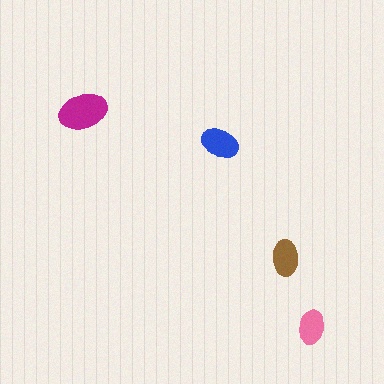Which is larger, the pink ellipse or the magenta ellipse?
The magenta one.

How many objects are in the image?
There are 4 objects in the image.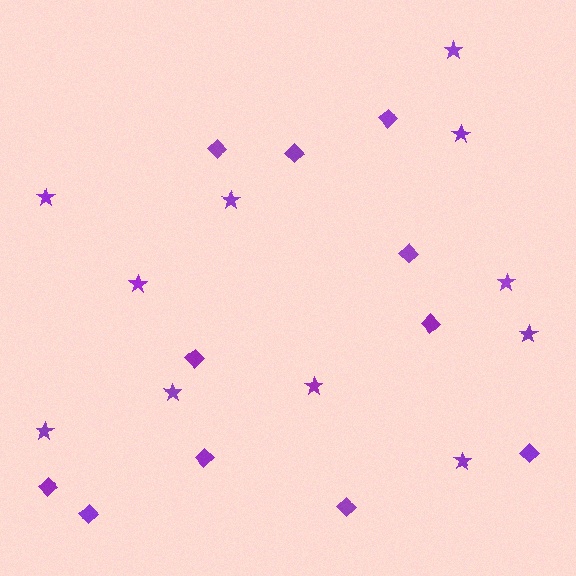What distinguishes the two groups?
There are 2 groups: one group of stars (11) and one group of diamonds (11).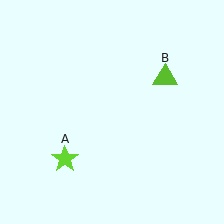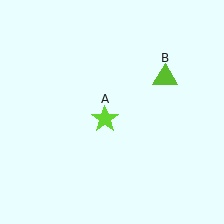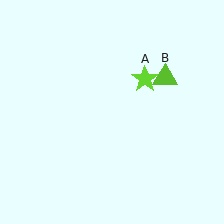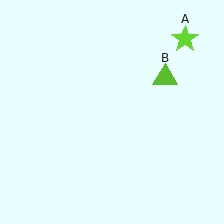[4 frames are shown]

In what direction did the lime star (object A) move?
The lime star (object A) moved up and to the right.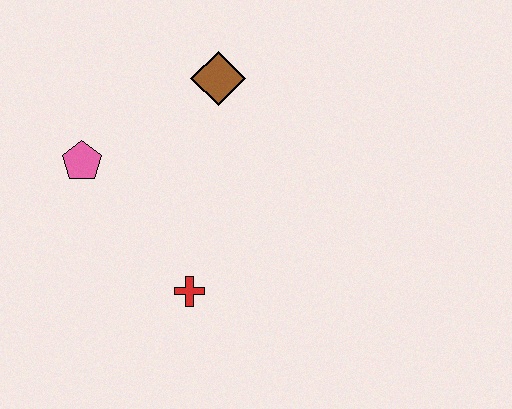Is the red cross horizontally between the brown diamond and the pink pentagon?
Yes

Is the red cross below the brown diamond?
Yes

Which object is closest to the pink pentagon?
The brown diamond is closest to the pink pentagon.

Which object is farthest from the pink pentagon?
The red cross is farthest from the pink pentagon.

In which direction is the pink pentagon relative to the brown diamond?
The pink pentagon is to the left of the brown diamond.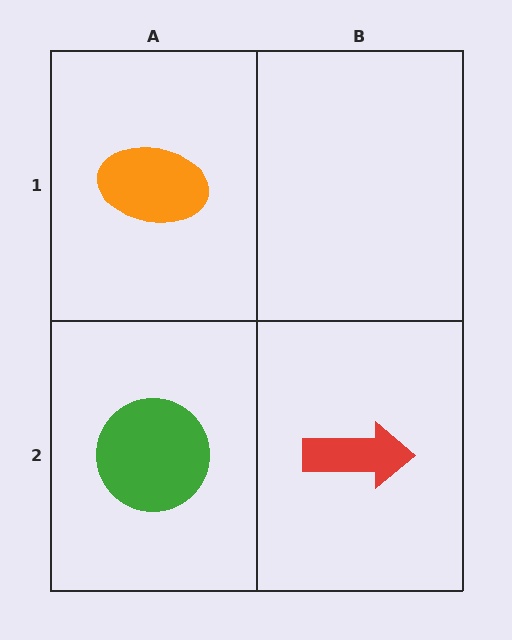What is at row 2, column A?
A green circle.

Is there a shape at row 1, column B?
No, that cell is empty.